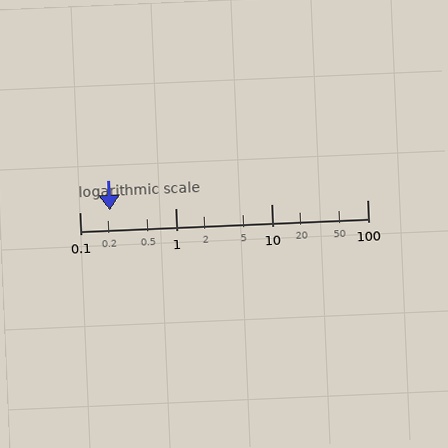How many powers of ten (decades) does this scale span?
The scale spans 3 decades, from 0.1 to 100.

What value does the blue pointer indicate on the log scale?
The pointer indicates approximately 0.21.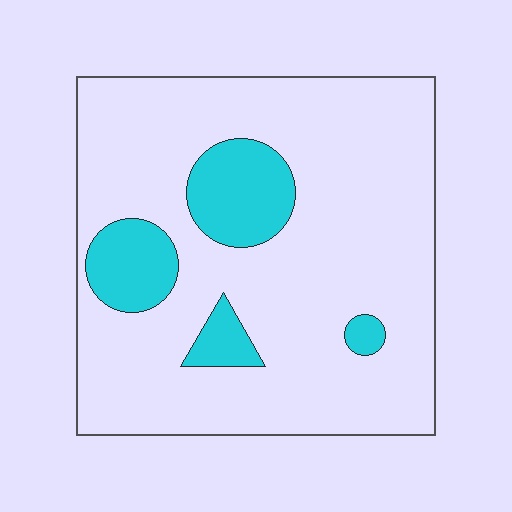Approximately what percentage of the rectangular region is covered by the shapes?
Approximately 15%.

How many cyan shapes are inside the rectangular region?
4.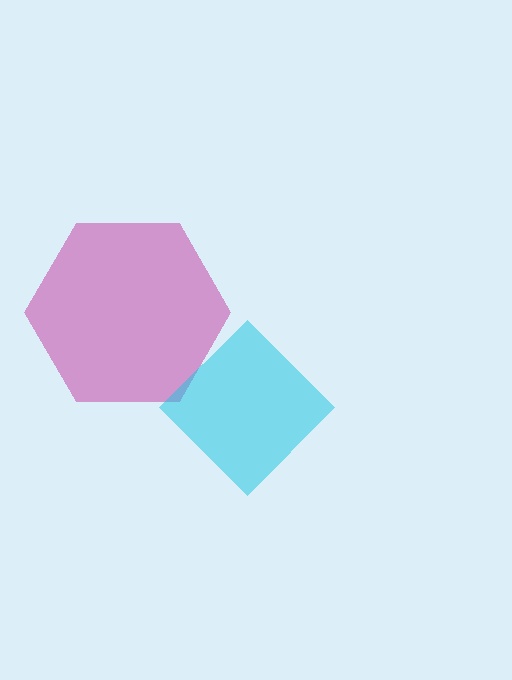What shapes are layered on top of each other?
The layered shapes are: a magenta hexagon, a cyan diamond.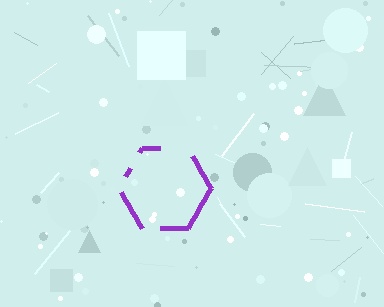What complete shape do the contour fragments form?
The contour fragments form a hexagon.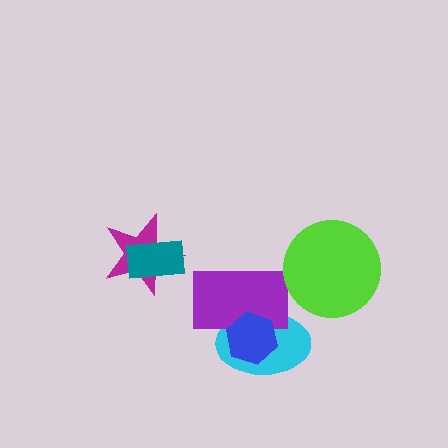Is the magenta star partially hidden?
Yes, it is partially covered by another shape.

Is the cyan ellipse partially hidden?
Yes, it is partially covered by another shape.